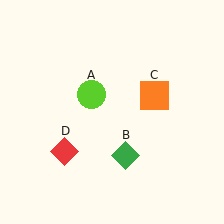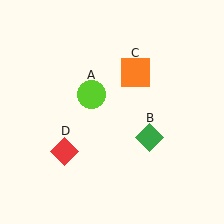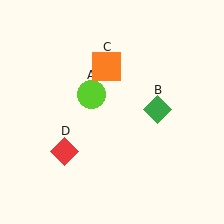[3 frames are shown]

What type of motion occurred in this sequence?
The green diamond (object B), orange square (object C) rotated counterclockwise around the center of the scene.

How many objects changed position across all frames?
2 objects changed position: green diamond (object B), orange square (object C).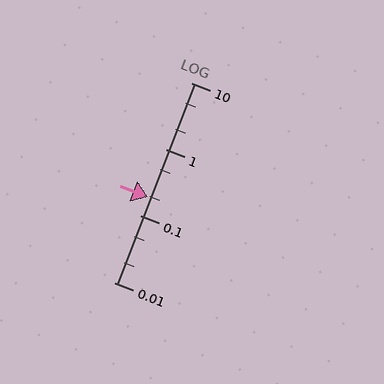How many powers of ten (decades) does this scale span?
The scale spans 3 decades, from 0.01 to 10.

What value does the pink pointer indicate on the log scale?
The pointer indicates approximately 0.19.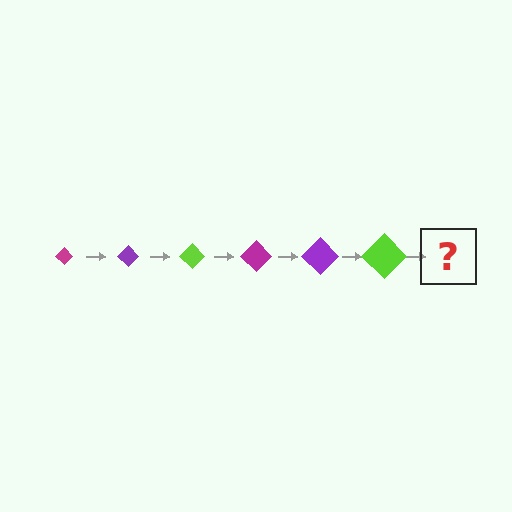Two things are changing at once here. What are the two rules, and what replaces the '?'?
The two rules are that the diamond grows larger each step and the color cycles through magenta, purple, and lime. The '?' should be a magenta diamond, larger than the previous one.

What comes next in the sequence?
The next element should be a magenta diamond, larger than the previous one.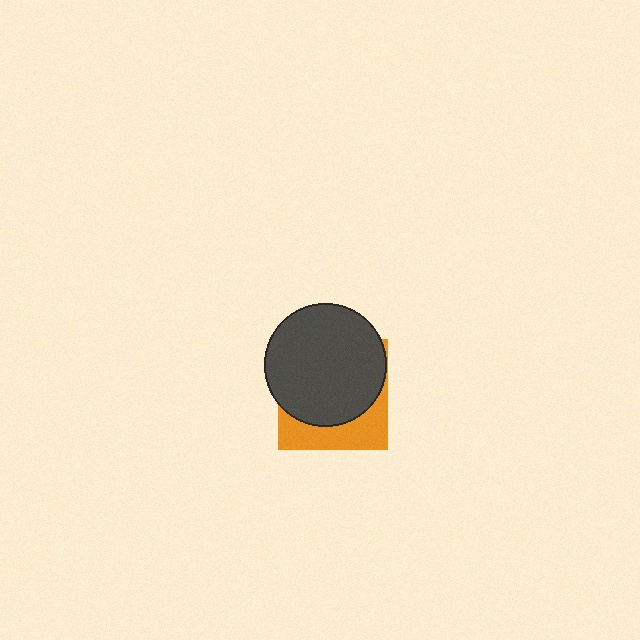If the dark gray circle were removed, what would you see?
You would see the complete orange square.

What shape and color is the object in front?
The object in front is a dark gray circle.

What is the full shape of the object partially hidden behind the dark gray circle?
The partially hidden object is an orange square.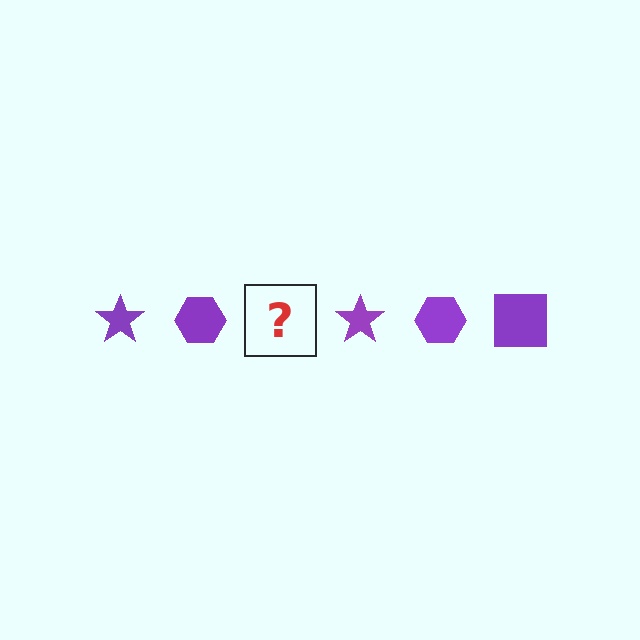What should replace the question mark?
The question mark should be replaced with a purple square.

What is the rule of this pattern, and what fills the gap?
The rule is that the pattern cycles through star, hexagon, square shapes in purple. The gap should be filled with a purple square.